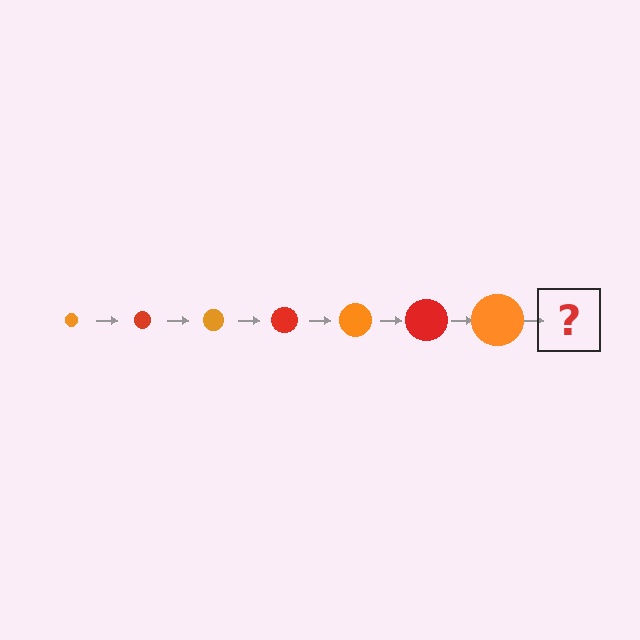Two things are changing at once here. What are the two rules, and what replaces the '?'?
The two rules are that the circle grows larger each step and the color cycles through orange and red. The '?' should be a red circle, larger than the previous one.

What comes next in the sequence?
The next element should be a red circle, larger than the previous one.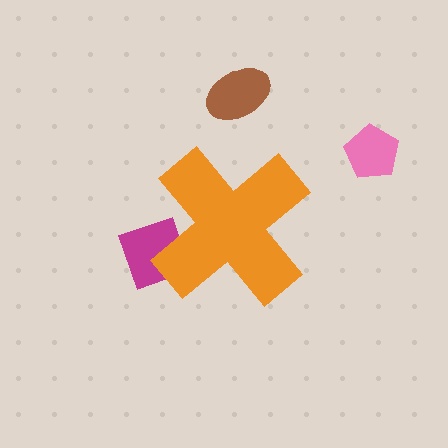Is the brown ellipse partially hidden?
No, the brown ellipse is fully visible.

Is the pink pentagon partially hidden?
No, the pink pentagon is fully visible.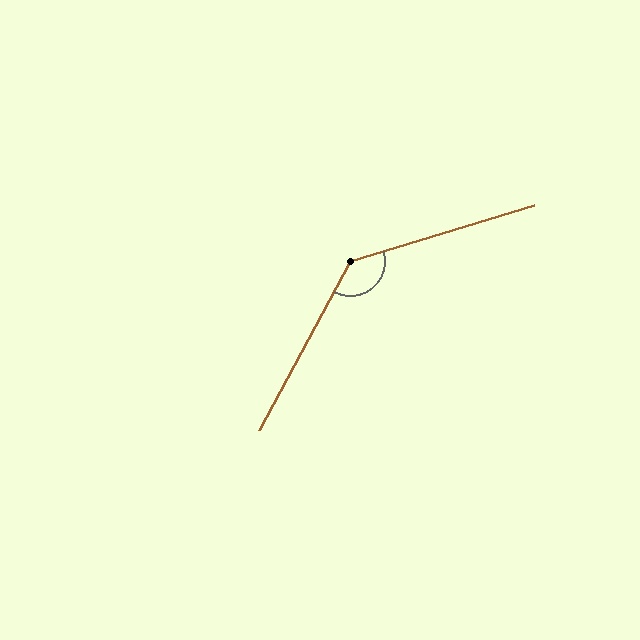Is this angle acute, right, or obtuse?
It is obtuse.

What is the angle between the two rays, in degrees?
Approximately 135 degrees.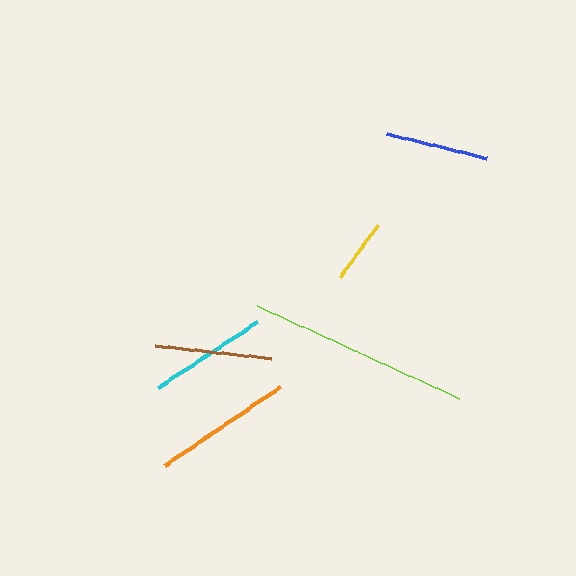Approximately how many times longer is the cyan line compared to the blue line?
The cyan line is approximately 1.2 times the length of the blue line.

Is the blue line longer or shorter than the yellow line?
The blue line is longer than the yellow line.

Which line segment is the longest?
The lime line is the longest at approximately 223 pixels.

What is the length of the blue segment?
The blue segment is approximately 102 pixels long.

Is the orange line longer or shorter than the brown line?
The orange line is longer than the brown line.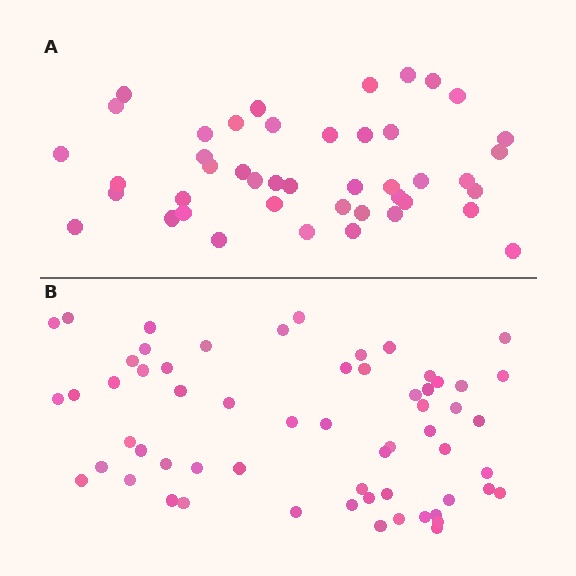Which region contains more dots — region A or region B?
Region B (the bottom region) has more dots.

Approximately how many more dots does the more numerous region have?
Region B has approximately 15 more dots than region A.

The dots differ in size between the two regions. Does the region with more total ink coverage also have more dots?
No. Region A has more total ink coverage because its dots are larger, but region B actually contains more individual dots. Total area can be misleading — the number of items is what matters here.